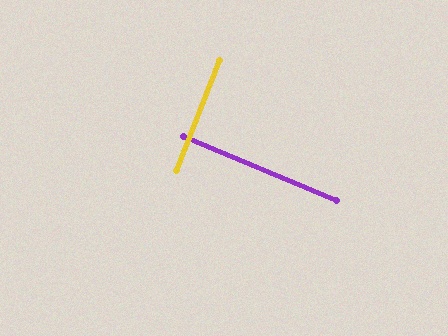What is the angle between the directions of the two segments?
Approximately 89 degrees.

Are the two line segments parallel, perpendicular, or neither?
Perpendicular — they meet at approximately 89°.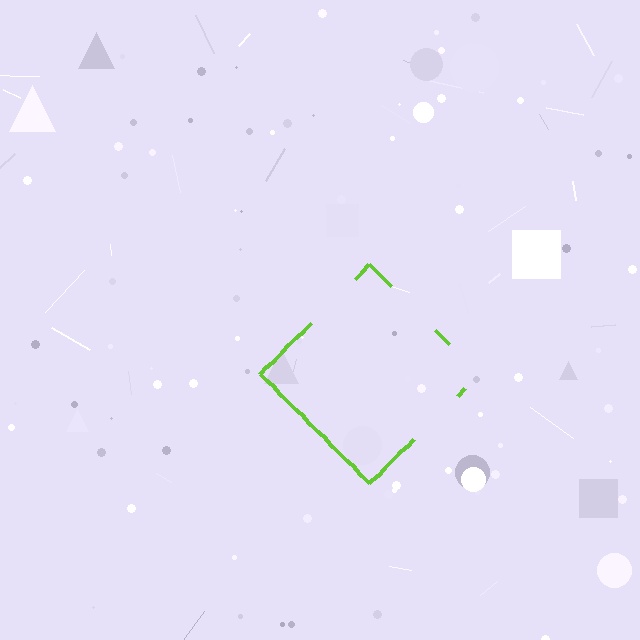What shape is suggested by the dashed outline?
The dashed outline suggests a diamond.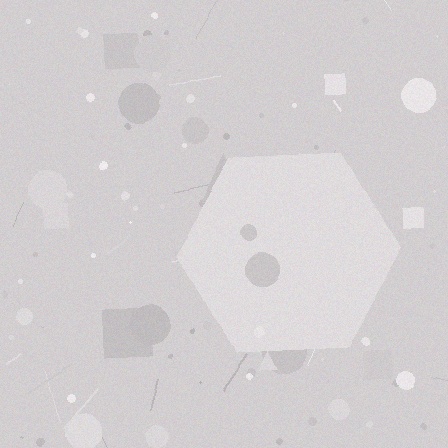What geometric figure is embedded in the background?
A hexagon is embedded in the background.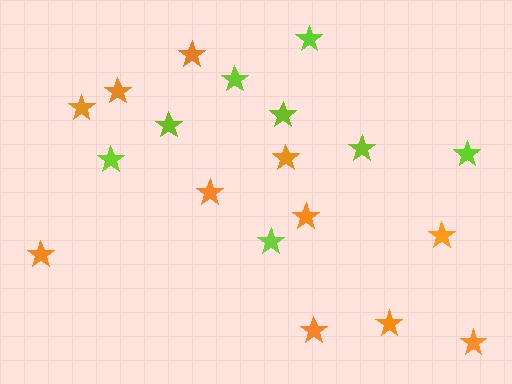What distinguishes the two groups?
There are 2 groups: one group of orange stars (11) and one group of lime stars (8).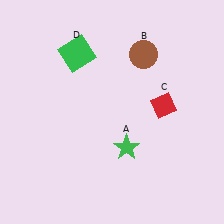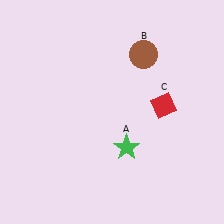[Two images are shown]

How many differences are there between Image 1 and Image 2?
There is 1 difference between the two images.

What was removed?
The green square (D) was removed in Image 2.